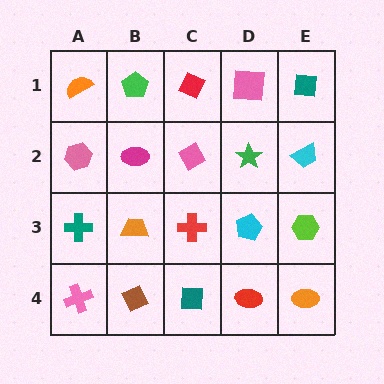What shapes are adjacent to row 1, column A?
A pink hexagon (row 2, column A), a green pentagon (row 1, column B).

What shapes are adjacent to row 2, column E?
A teal square (row 1, column E), a lime hexagon (row 3, column E), a green star (row 2, column D).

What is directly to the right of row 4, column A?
A brown diamond.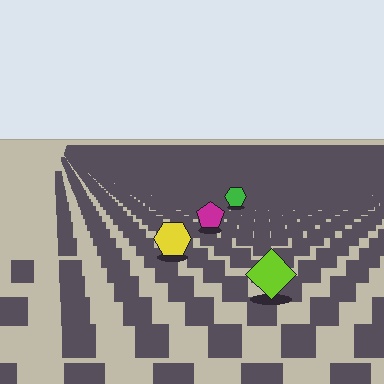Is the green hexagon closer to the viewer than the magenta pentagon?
No. The magenta pentagon is closer — you can tell from the texture gradient: the ground texture is coarser near it.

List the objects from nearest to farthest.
From nearest to farthest: the lime diamond, the yellow hexagon, the magenta pentagon, the green hexagon.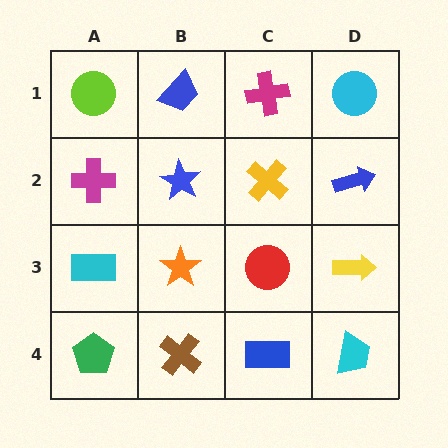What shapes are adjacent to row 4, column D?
A yellow arrow (row 3, column D), a blue rectangle (row 4, column C).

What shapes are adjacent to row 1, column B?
A blue star (row 2, column B), a lime circle (row 1, column A), a magenta cross (row 1, column C).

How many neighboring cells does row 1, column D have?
2.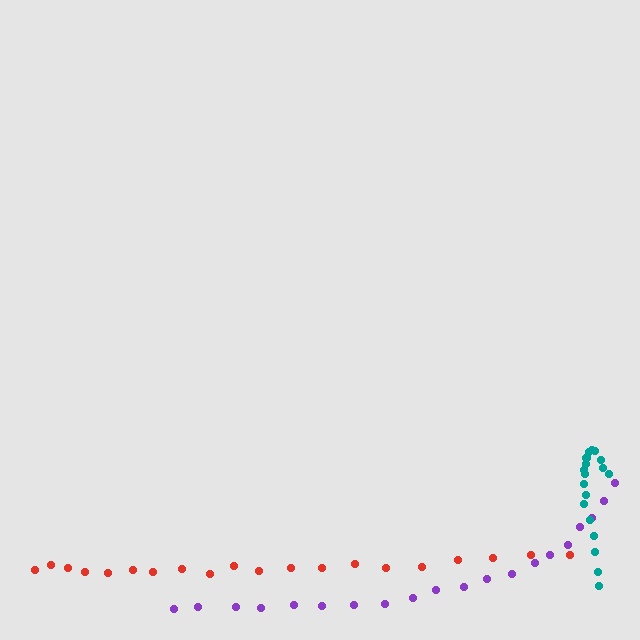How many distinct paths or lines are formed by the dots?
There are 3 distinct paths.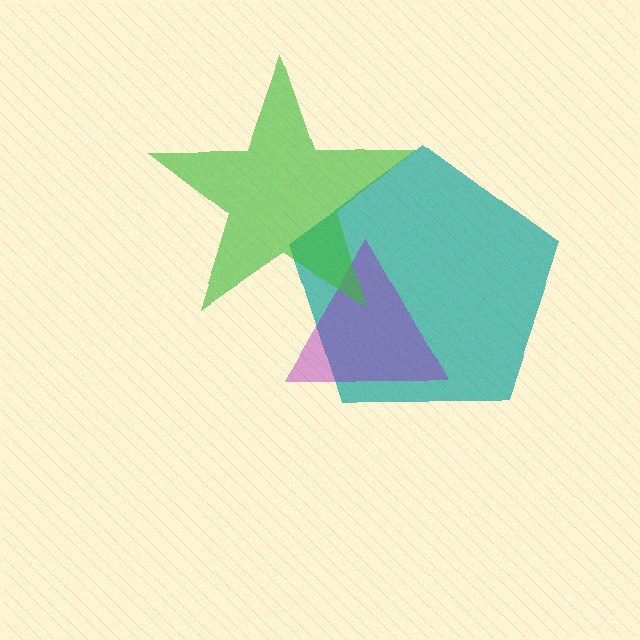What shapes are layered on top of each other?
The layered shapes are: a teal pentagon, a purple triangle, a green star.